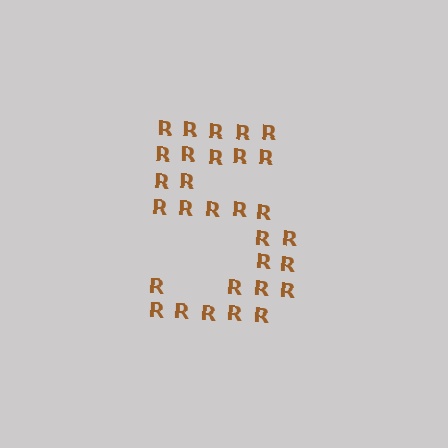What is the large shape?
The large shape is the digit 5.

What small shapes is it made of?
It is made of small letter R's.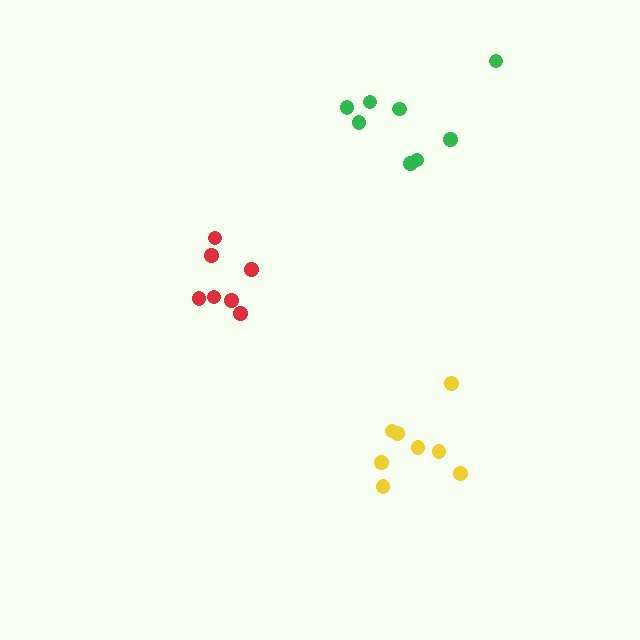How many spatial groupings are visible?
There are 3 spatial groupings.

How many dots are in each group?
Group 1: 7 dots, Group 2: 8 dots, Group 3: 8 dots (23 total).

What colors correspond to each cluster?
The clusters are colored: red, green, yellow.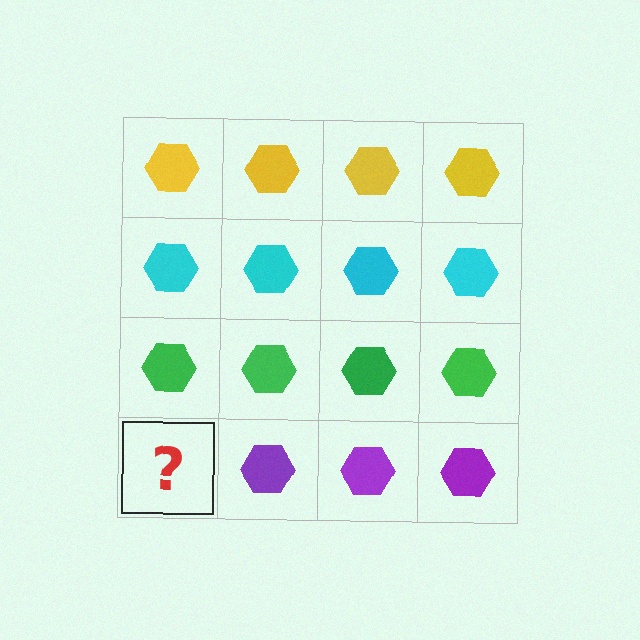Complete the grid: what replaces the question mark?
The question mark should be replaced with a purple hexagon.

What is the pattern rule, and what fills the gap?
The rule is that each row has a consistent color. The gap should be filled with a purple hexagon.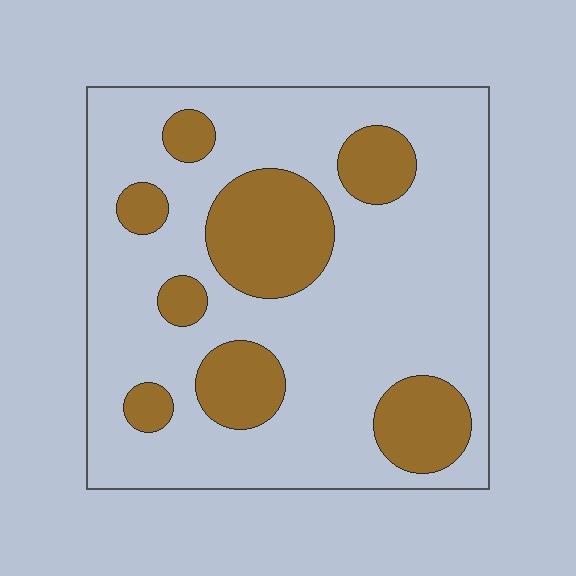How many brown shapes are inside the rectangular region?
8.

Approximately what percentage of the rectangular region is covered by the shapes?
Approximately 25%.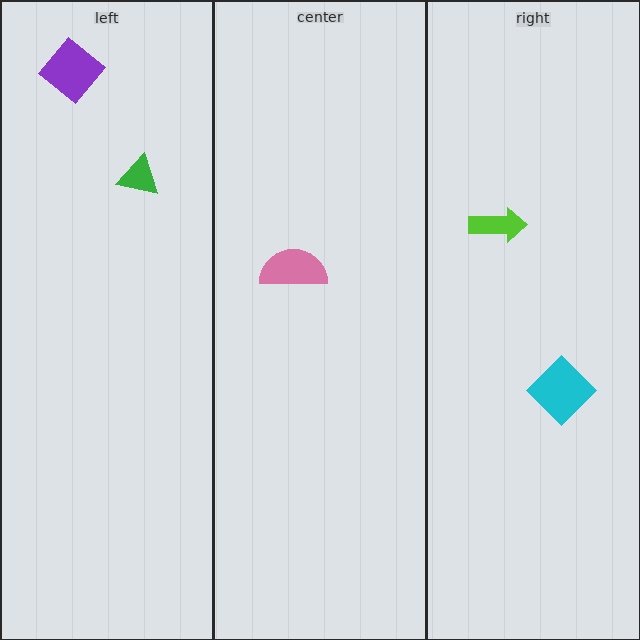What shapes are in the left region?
The green triangle, the purple diamond.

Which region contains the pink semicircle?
The center region.